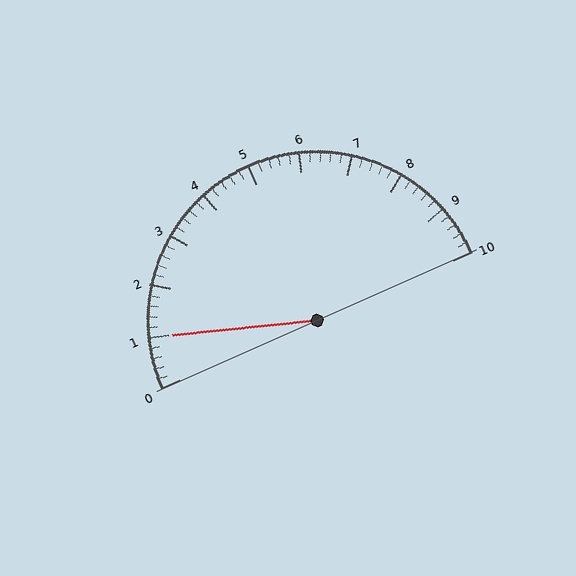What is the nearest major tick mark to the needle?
The nearest major tick mark is 1.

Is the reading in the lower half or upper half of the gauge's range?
The reading is in the lower half of the range (0 to 10).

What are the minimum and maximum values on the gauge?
The gauge ranges from 0 to 10.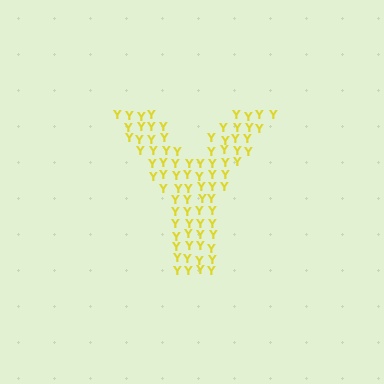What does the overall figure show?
The overall figure shows the letter Y.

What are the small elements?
The small elements are letter Y's.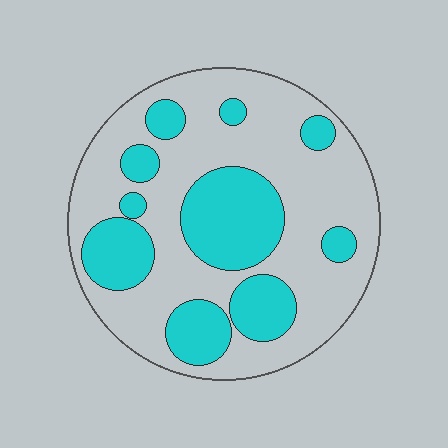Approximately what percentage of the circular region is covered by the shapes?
Approximately 35%.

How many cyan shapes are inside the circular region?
10.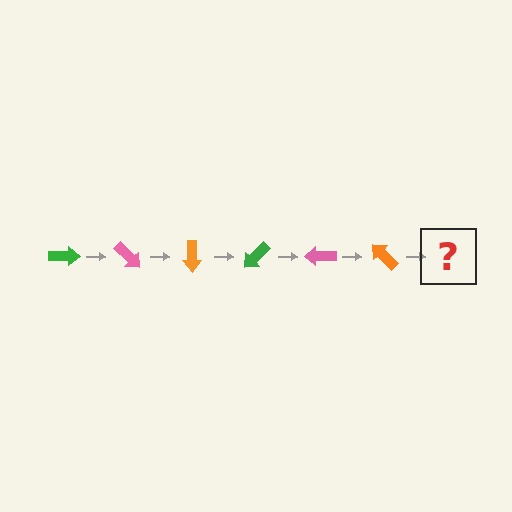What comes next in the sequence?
The next element should be a green arrow, rotated 270 degrees from the start.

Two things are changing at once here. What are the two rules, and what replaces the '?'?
The two rules are that it rotates 45 degrees each step and the color cycles through green, pink, and orange. The '?' should be a green arrow, rotated 270 degrees from the start.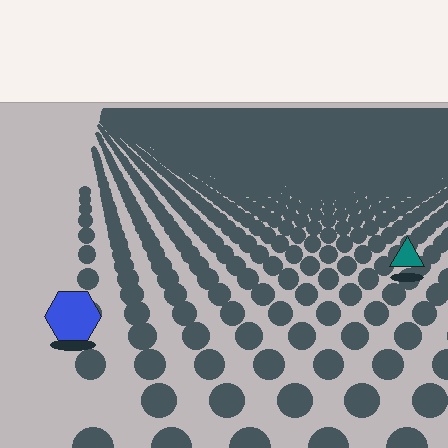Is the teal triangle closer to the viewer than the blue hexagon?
No. The blue hexagon is closer — you can tell from the texture gradient: the ground texture is coarser near it.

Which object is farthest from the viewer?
The teal triangle is farthest from the viewer. It appears smaller and the ground texture around it is denser.